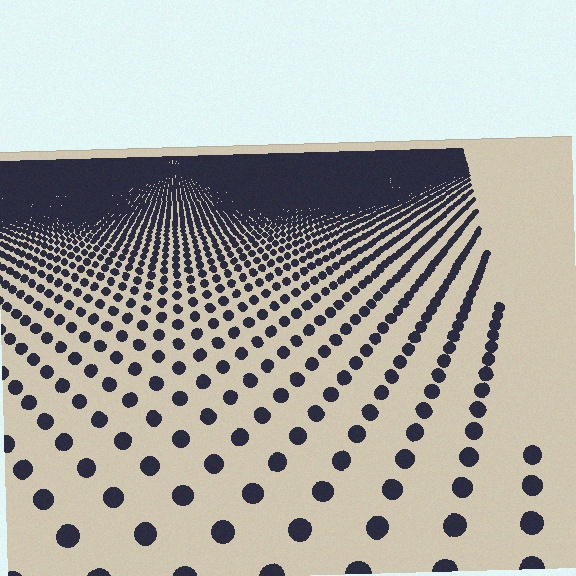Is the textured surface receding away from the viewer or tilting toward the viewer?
The surface is receding away from the viewer. Texture elements get smaller and denser toward the top.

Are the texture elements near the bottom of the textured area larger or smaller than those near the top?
Larger. Near the bottom, elements are closer to the viewer and appear at a bigger on-screen size.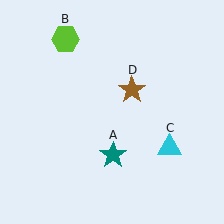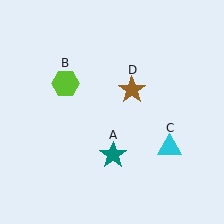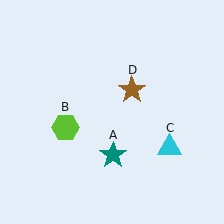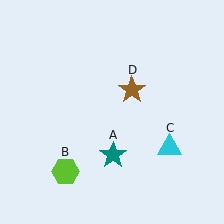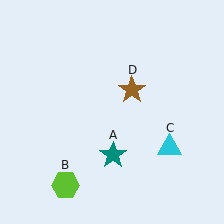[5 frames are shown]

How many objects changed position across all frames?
1 object changed position: lime hexagon (object B).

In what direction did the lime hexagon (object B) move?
The lime hexagon (object B) moved down.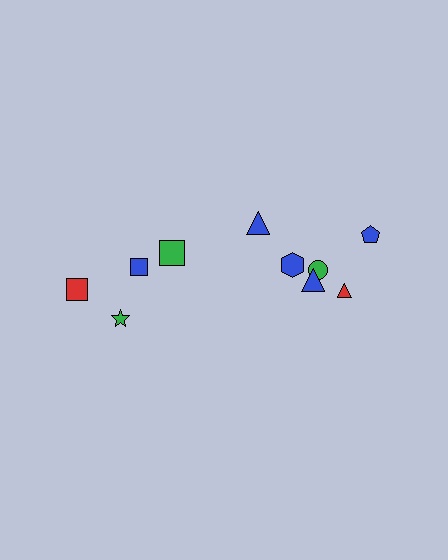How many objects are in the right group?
There are 6 objects.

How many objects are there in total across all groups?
There are 10 objects.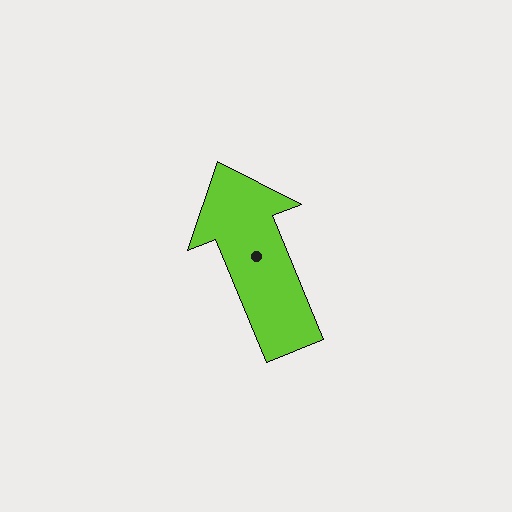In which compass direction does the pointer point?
North.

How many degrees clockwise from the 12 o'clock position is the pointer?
Approximately 338 degrees.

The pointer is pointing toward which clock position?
Roughly 11 o'clock.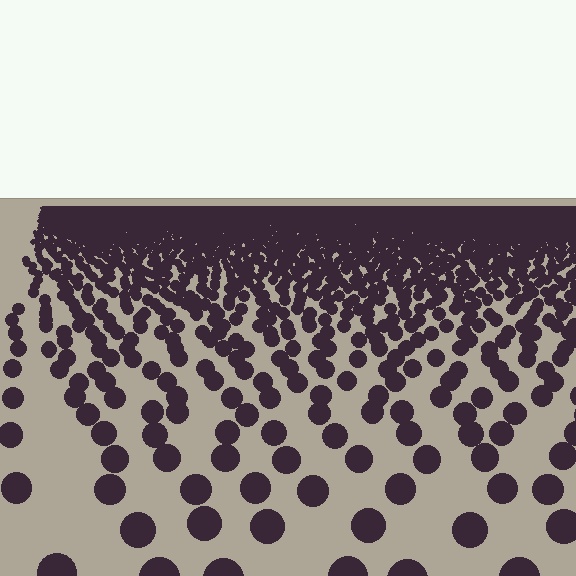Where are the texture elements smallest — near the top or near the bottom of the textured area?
Near the top.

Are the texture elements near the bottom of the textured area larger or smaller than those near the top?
Larger. Near the bottom, elements are closer to the viewer and appear at a bigger on-screen size.